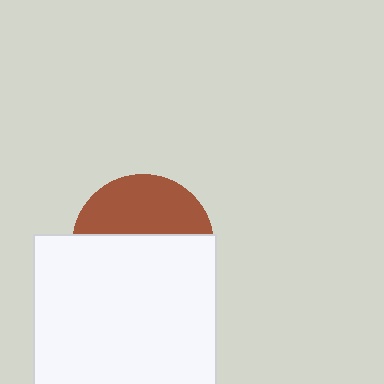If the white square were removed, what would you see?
You would see the complete brown circle.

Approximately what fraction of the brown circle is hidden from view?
Roughly 60% of the brown circle is hidden behind the white square.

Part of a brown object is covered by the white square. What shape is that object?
It is a circle.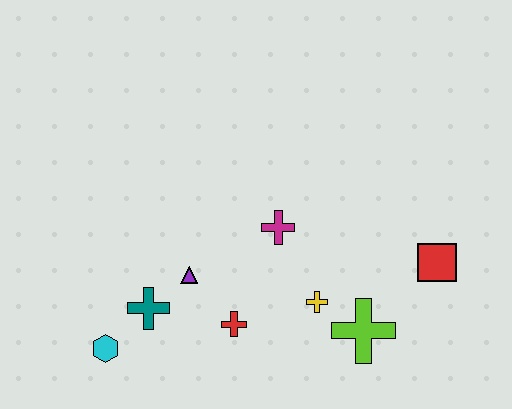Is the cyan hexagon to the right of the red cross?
No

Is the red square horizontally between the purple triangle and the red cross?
No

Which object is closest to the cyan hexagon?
The teal cross is closest to the cyan hexagon.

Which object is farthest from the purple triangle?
The red square is farthest from the purple triangle.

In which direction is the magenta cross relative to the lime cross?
The magenta cross is above the lime cross.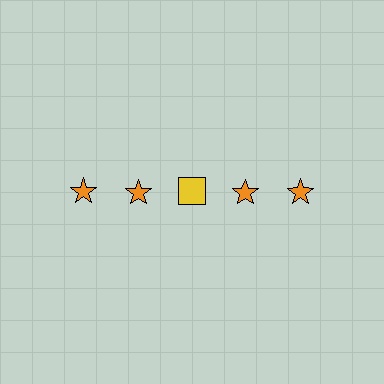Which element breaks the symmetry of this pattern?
The yellow square in the top row, center column breaks the symmetry. All other shapes are orange stars.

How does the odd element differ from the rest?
It differs in both color (yellow instead of orange) and shape (square instead of star).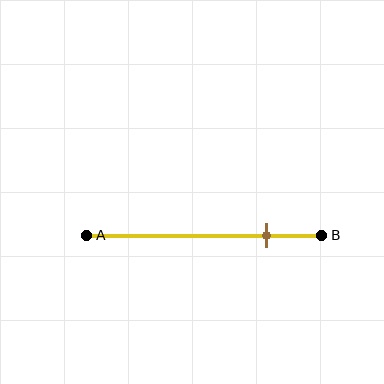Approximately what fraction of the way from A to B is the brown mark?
The brown mark is approximately 75% of the way from A to B.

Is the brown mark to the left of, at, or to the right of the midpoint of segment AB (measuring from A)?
The brown mark is to the right of the midpoint of segment AB.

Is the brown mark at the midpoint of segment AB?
No, the mark is at about 75% from A, not at the 50% midpoint.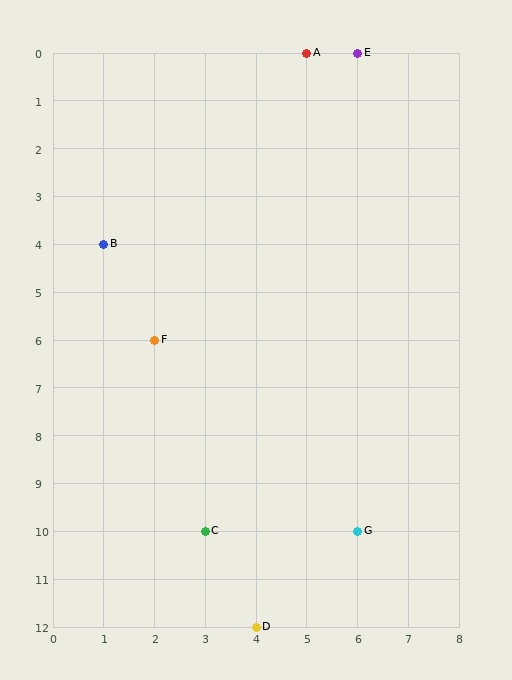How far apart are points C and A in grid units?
Points C and A are 2 columns and 10 rows apart (about 10.2 grid units diagonally).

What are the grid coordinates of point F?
Point F is at grid coordinates (2, 6).